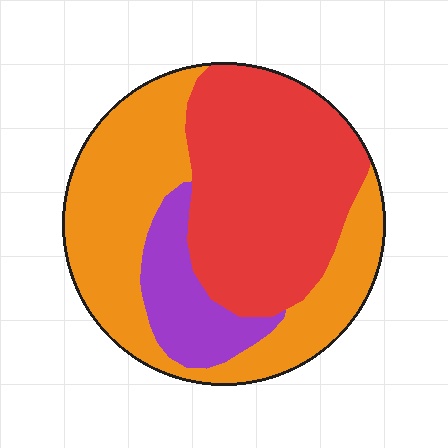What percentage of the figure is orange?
Orange takes up about two fifths (2/5) of the figure.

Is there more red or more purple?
Red.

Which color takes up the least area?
Purple, at roughly 15%.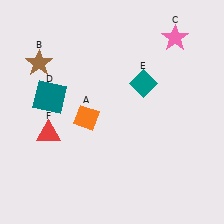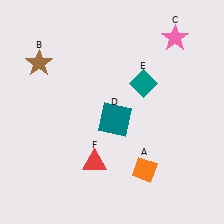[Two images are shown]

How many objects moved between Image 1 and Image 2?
3 objects moved between the two images.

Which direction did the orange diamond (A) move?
The orange diamond (A) moved right.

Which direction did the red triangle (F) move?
The red triangle (F) moved right.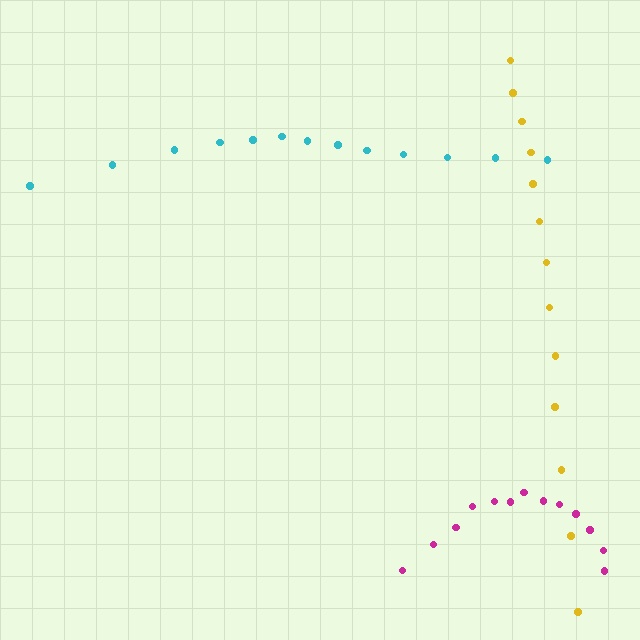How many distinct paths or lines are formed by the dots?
There are 3 distinct paths.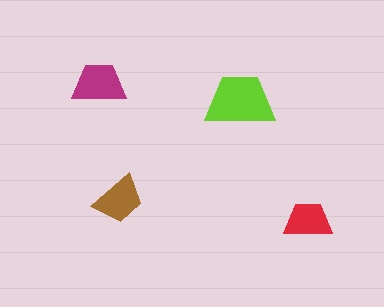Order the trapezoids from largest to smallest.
the lime one, the magenta one, the brown one, the red one.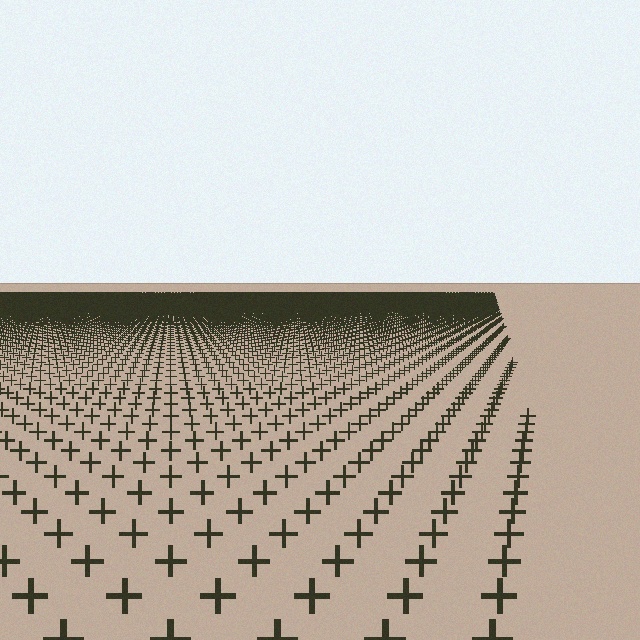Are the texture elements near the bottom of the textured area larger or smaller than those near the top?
Larger. Near the bottom, elements are closer to the viewer and appear at a bigger on-screen size.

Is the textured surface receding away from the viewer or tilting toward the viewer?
The surface is receding away from the viewer. Texture elements get smaller and denser toward the top.